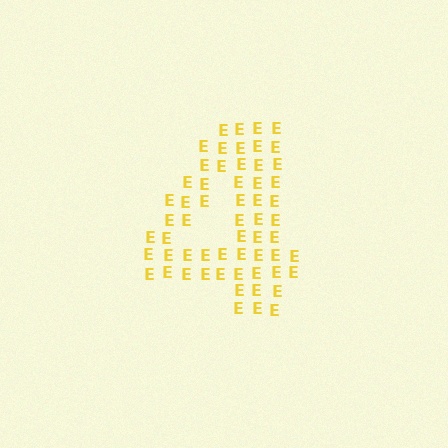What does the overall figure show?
The overall figure shows the digit 4.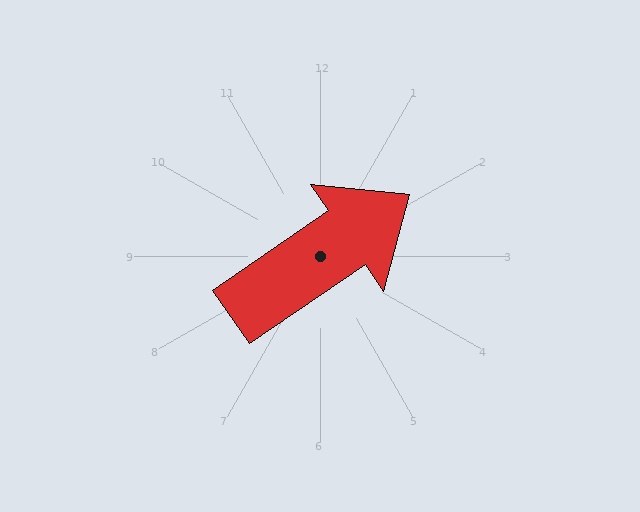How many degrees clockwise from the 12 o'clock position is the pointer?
Approximately 56 degrees.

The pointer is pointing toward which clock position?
Roughly 2 o'clock.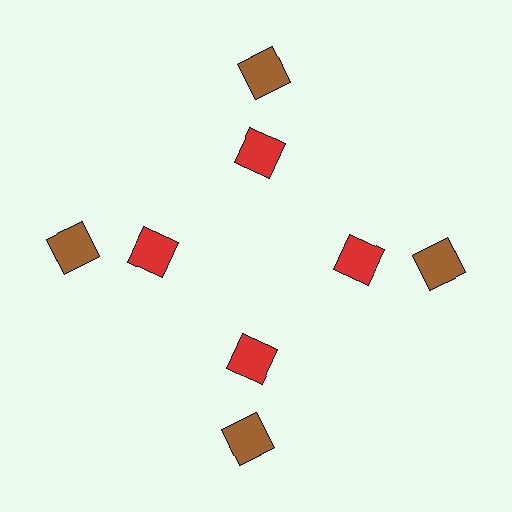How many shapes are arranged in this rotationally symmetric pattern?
There are 8 shapes, arranged in 4 groups of 2.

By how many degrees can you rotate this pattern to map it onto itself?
The pattern maps onto itself every 90 degrees of rotation.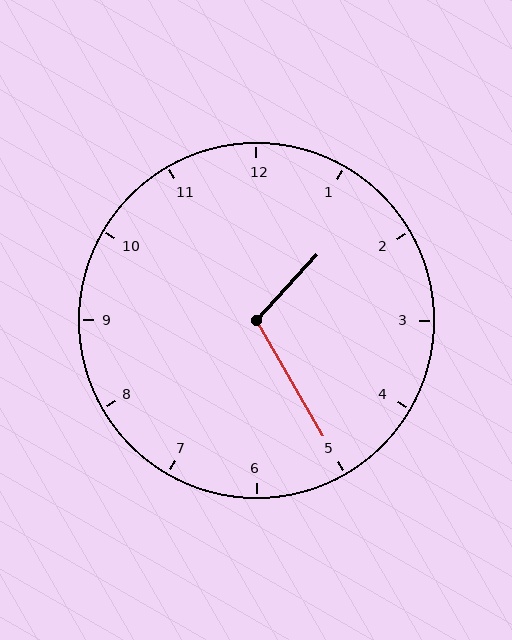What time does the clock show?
1:25.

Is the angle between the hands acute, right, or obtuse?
It is obtuse.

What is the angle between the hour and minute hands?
Approximately 108 degrees.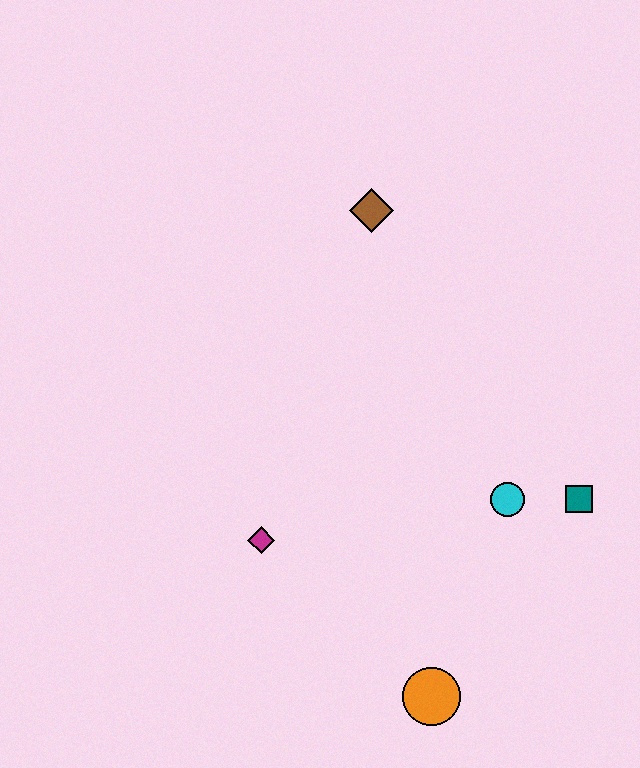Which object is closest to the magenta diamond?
The orange circle is closest to the magenta diamond.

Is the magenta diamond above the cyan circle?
No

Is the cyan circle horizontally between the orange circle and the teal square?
Yes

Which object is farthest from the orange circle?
The brown diamond is farthest from the orange circle.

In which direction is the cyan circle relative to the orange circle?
The cyan circle is above the orange circle.